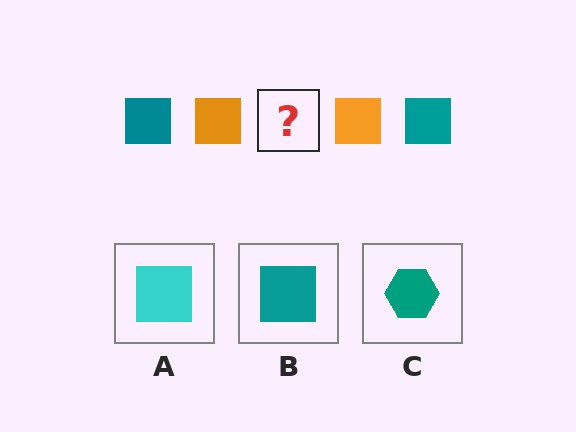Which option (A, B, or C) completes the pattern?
B.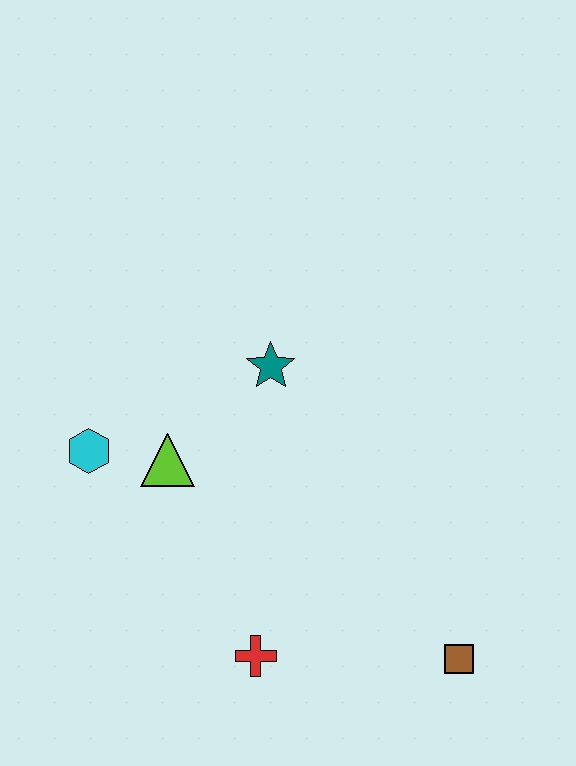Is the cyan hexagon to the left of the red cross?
Yes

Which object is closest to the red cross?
The brown square is closest to the red cross.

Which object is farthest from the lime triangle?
The brown square is farthest from the lime triangle.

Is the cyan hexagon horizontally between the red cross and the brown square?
No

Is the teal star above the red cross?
Yes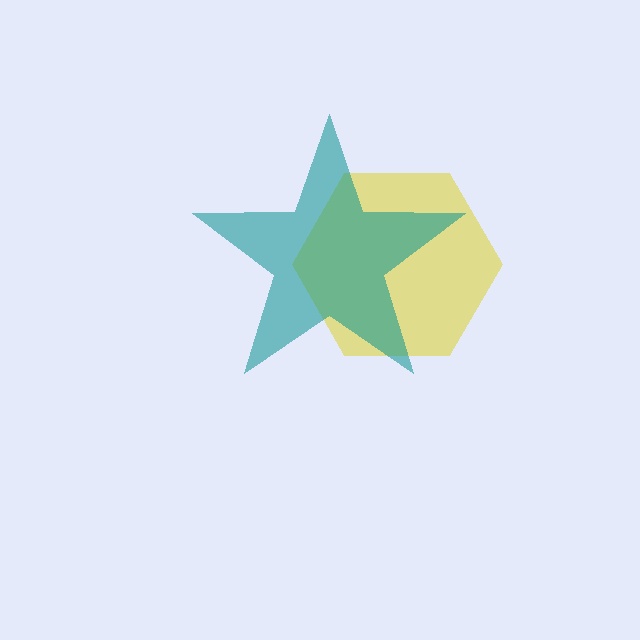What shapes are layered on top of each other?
The layered shapes are: a yellow hexagon, a teal star.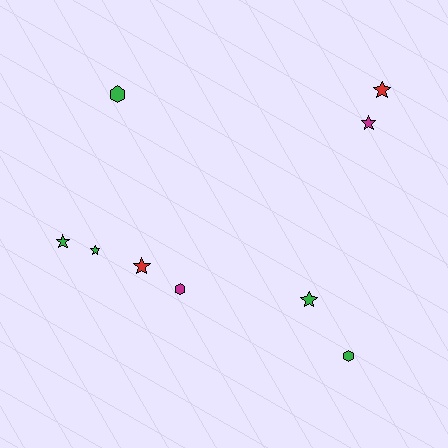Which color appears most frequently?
Green, with 5 objects.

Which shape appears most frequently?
Star, with 6 objects.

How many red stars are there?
There are 2 red stars.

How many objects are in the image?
There are 9 objects.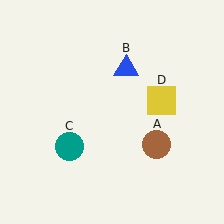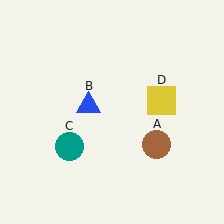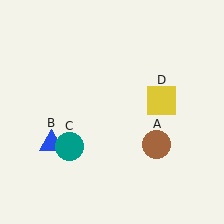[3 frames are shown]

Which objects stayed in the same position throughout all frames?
Brown circle (object A) and teal circle (object C) and yellow square (object D) remained stationary.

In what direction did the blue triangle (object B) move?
The blue triangle (object B) moved down and to the left.